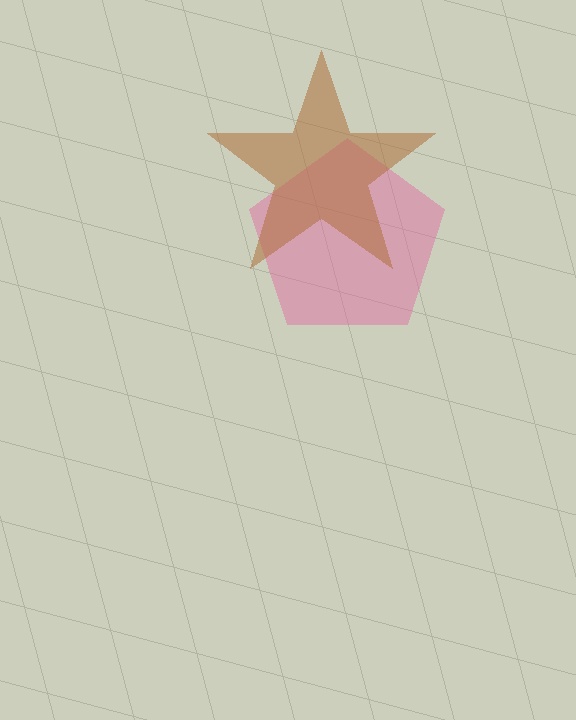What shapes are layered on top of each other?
The layered shapes are: a pink pentagon, a brown star.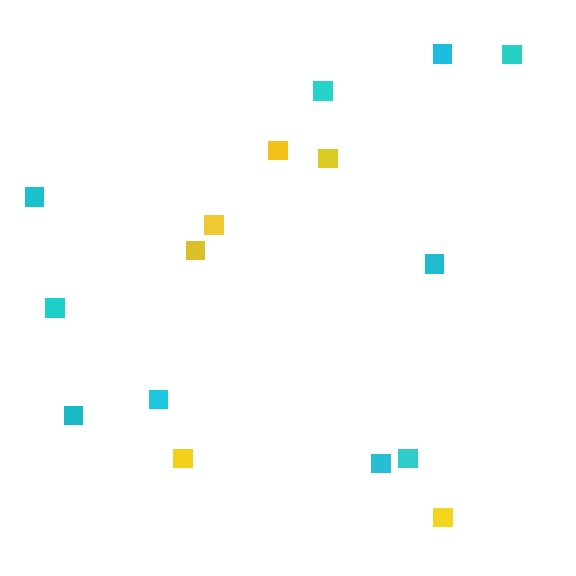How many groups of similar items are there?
There are 2 groups: one group of yellow squares (6) and one group of cyan squares (10).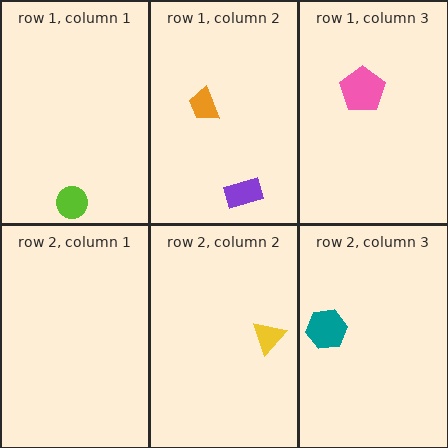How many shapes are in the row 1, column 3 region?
1.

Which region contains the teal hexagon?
The row 2, column 3 region.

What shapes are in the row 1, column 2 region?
The purple rectangle, the orange trapezoid.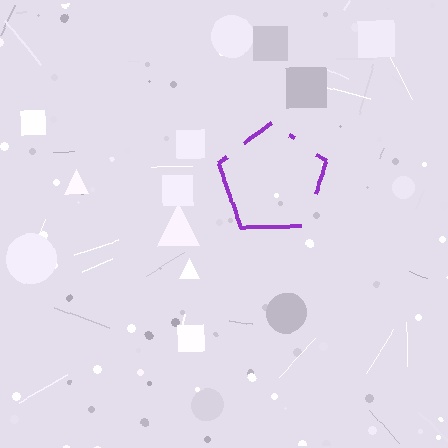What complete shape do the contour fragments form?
The contour fragments form a pentagon.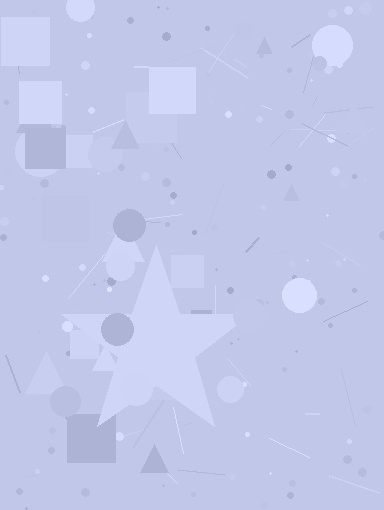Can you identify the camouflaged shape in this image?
The camouflaged shape is a star.